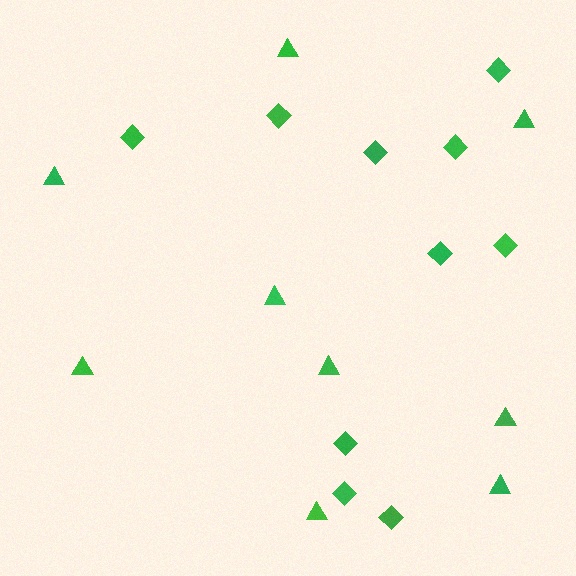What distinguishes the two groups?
There are 2 groups: one group of triangles (9) and one group of diamonds (10).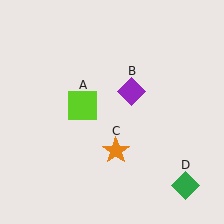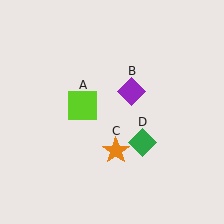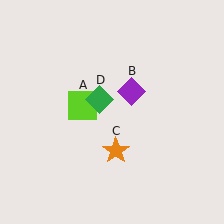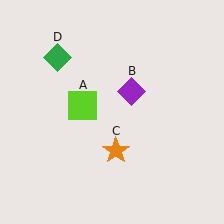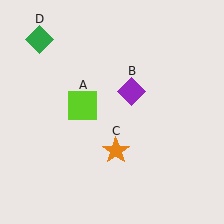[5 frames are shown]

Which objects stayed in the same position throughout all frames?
Lime square (object A) and purple diamond (object B) and orange star (object C) remained stationary.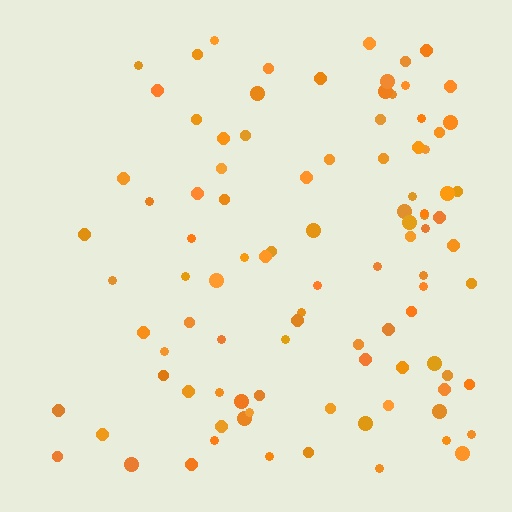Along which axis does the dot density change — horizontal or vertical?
Horizontal.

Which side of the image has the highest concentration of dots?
The right.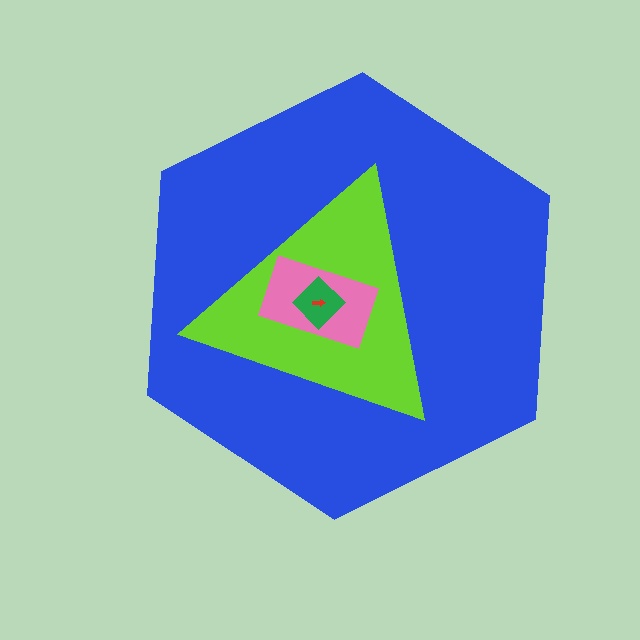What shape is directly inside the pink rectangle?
The green diamond.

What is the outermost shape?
The blue hexagon.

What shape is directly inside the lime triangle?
The pink rectangle.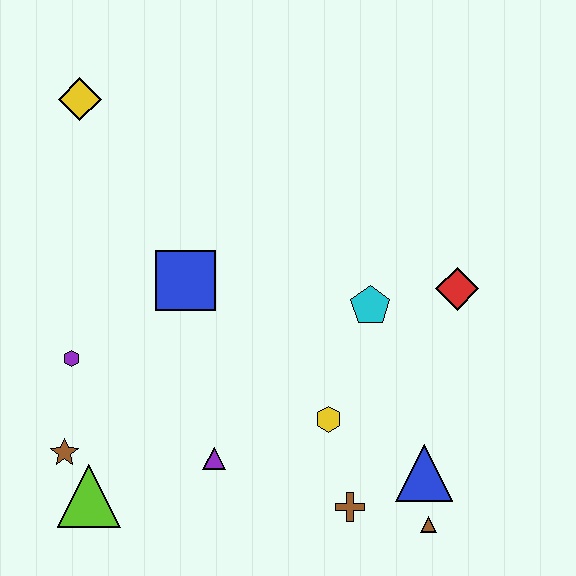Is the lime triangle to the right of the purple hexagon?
Yes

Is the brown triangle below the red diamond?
Yes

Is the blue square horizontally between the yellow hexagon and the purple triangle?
No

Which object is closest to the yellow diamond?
The blue square is closest to the yellow diamond.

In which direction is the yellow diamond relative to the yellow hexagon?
The yellow diamond is above the yellow hexagon.